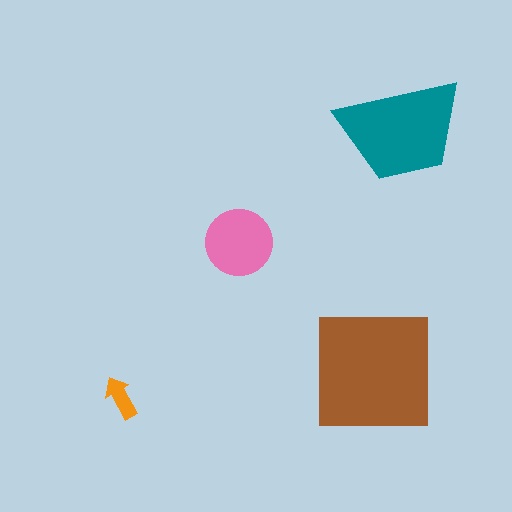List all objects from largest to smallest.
The brown square, the teal trapezoid, the pink circle, the orange arrow.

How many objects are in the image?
There are 4 objects in the image.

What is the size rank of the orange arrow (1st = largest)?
4th.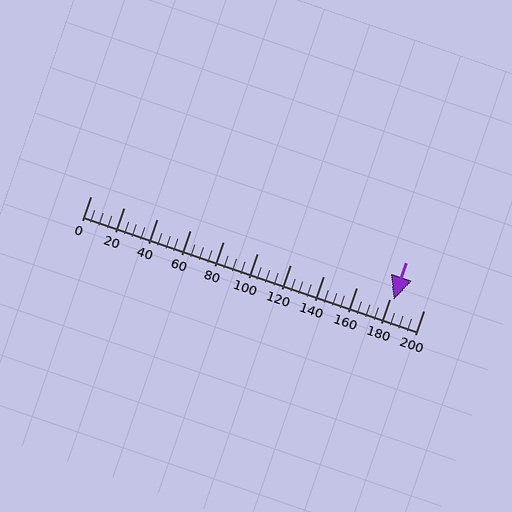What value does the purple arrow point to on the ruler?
The purple arrow points to approximately 182.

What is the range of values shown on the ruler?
The ruler shows values from 0 to 200.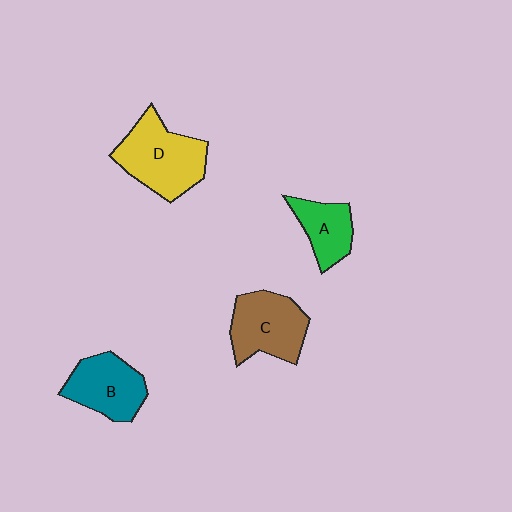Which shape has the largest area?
Shape D (yellow).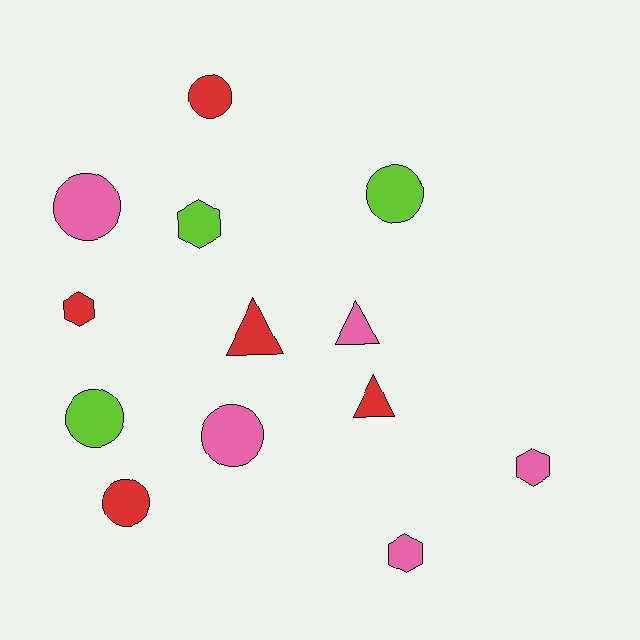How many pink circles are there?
There are 2 pink circles.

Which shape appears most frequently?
Circle, with 6 objects.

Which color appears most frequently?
Red, with 5 objects.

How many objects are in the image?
There are 13 objects.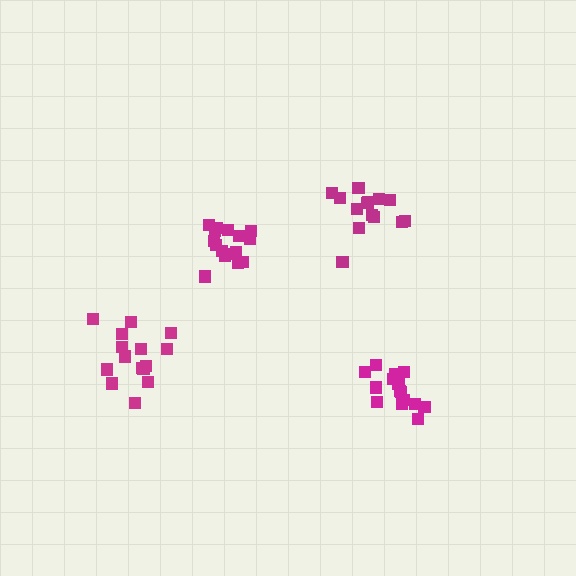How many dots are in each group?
Group 1: 16 dots, Group 2: 15 dots, Group 3: 14 dots, Group 4: 15 dots (60 total).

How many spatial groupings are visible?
There are 4 spatial groupings.